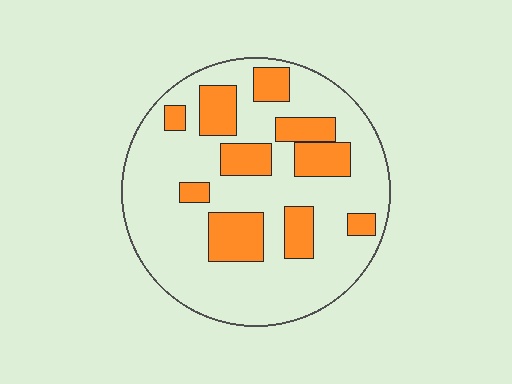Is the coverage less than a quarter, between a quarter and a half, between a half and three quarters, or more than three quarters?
Between a quarter and a half.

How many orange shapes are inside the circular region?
10.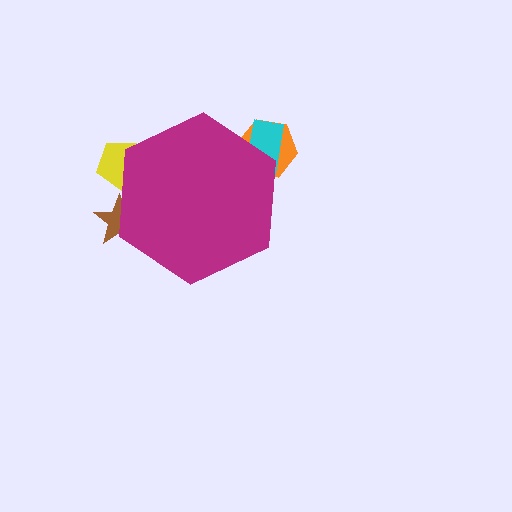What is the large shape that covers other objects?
A magenta hexagon.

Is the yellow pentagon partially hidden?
Yes, the yellow pentagon is partially hidden behind the magenta hexagon.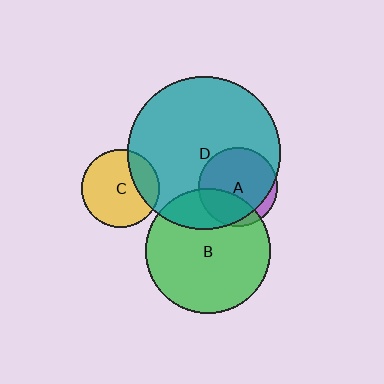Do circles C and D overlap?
Yes.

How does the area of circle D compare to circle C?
Approximately 3.8 times.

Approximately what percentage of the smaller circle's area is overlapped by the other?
Approximately 25%.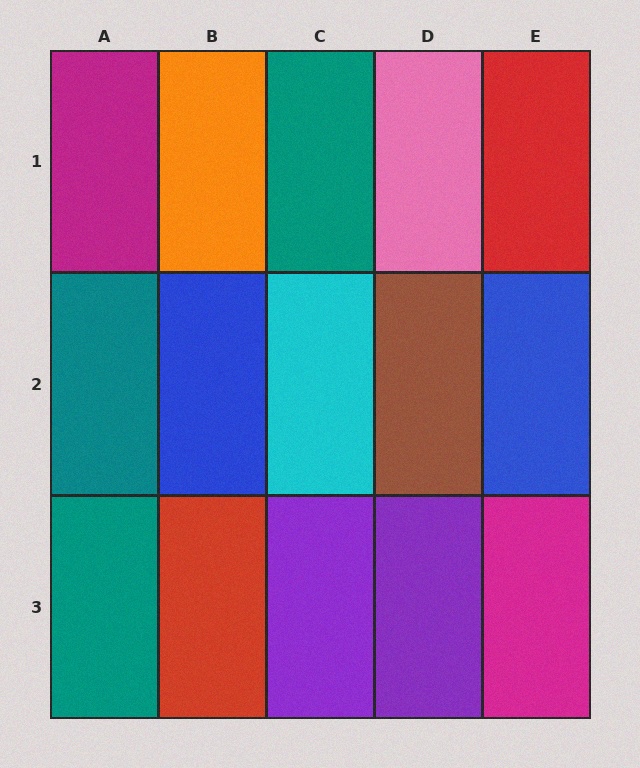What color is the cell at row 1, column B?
Orange.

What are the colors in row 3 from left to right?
Teal, red, purple, purple, magenta.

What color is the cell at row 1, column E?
Red.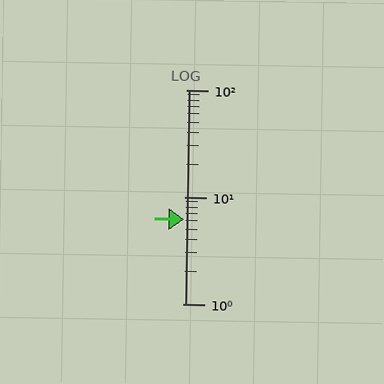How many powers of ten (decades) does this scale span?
The scale spans 2 decades, from 1 to 100.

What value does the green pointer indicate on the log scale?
The pointer indicates approximately 6.2.